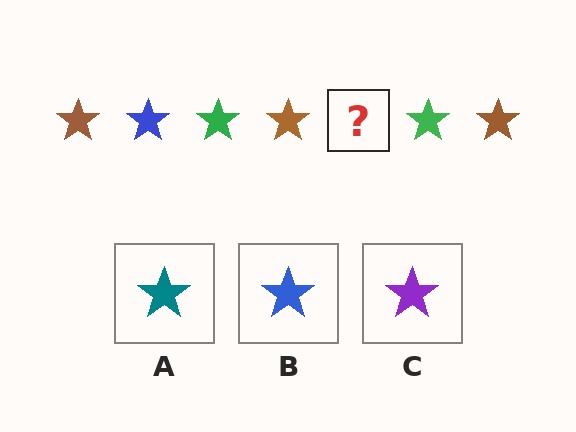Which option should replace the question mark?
Option B.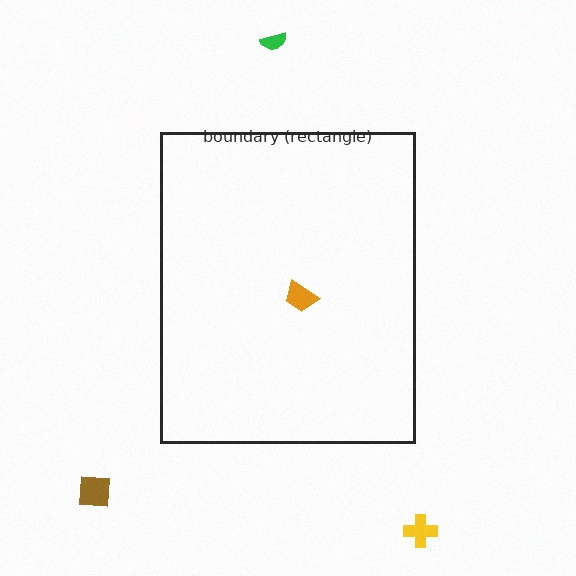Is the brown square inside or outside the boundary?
Outside.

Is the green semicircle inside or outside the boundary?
Outside.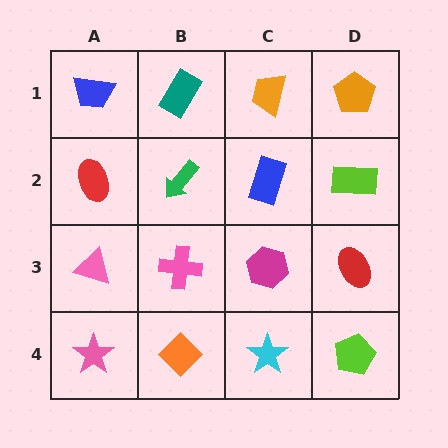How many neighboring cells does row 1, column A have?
2.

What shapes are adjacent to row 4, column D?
A red ellipse (row 3, column D), a cyan star (row 4, column C).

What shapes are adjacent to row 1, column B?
A green arrow (row 2, column B), a blue trapezoid (row 1, column A), an orange trapezoid (row 1, column C).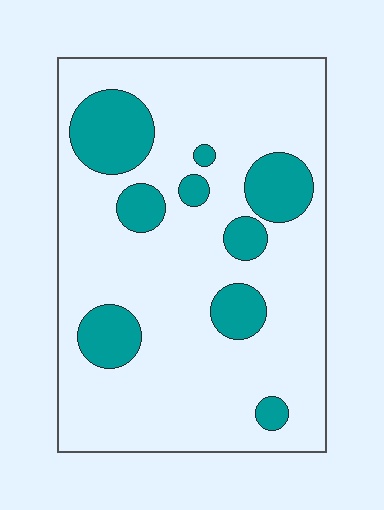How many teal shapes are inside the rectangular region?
9.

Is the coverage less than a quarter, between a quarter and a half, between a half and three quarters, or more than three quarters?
Less than a quarter.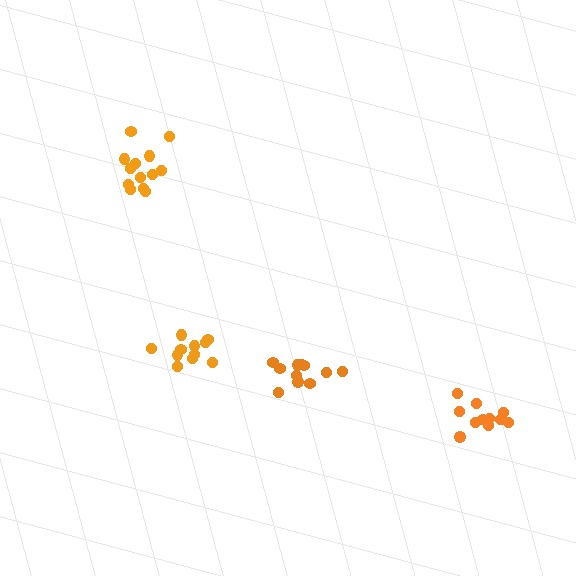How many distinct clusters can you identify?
There are 4 distinct clusters.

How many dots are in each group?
Group 1: 11 dots, Group 2: 11 dots, Group 3: 13 dots, Group 4: 11 dots (46 total).